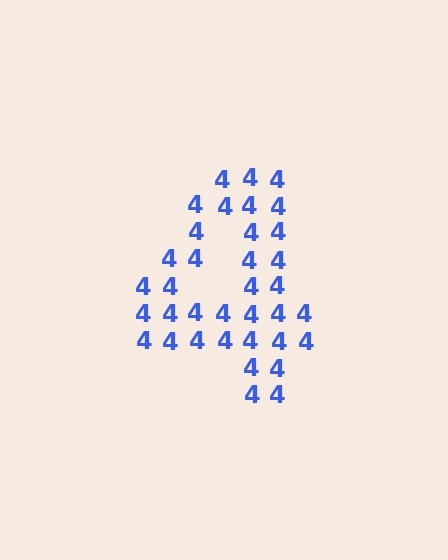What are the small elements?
The small elements are digit 4's.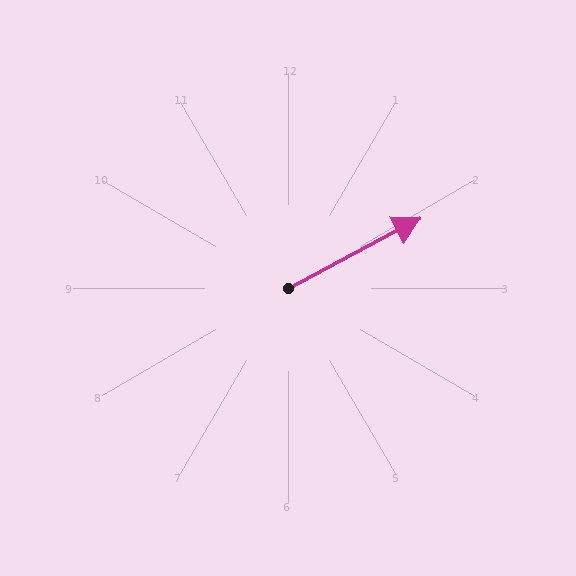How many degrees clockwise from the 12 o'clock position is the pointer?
Approximately 62 degrees.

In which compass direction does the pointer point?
Northeast.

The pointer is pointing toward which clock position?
Roughly 2 o'clock.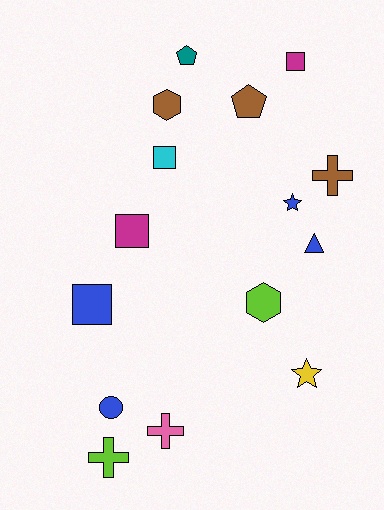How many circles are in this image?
There is 1 circle.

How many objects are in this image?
There are 15 objects.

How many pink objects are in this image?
There is 1 pink object.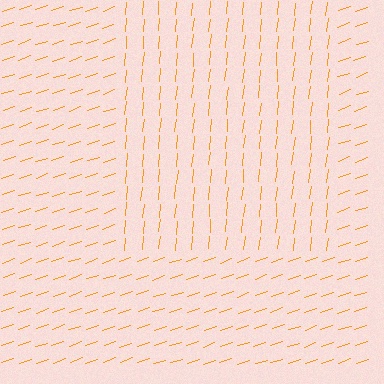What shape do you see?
I see a rectangle.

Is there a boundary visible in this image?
Yes, there is a texture boundary formed by a change in line orientation.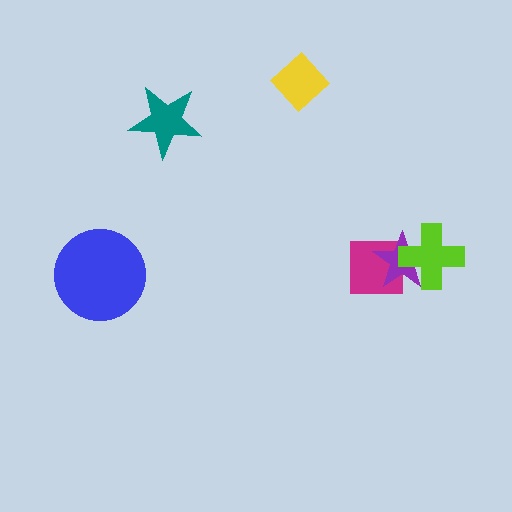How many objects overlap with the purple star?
2 objects overlap with the purple star.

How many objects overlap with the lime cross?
1 object overlaps with the lime cross.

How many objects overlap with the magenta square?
1 object overlaps with the magenta square.